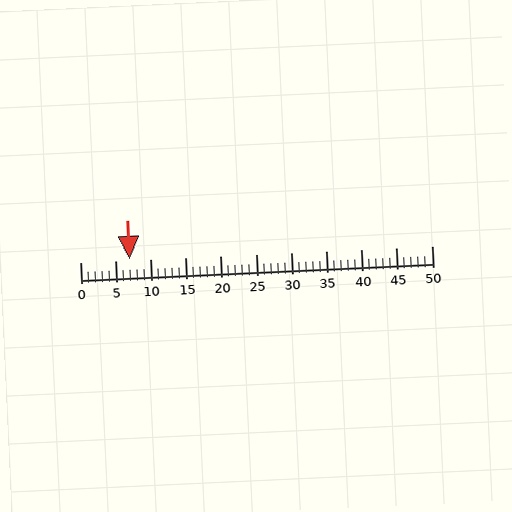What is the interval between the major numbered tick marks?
The major tick marks are spaced 5 units apart.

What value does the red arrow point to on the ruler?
The red arrow points to approximately 7.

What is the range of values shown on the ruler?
The ruler shows values from 0 to 50.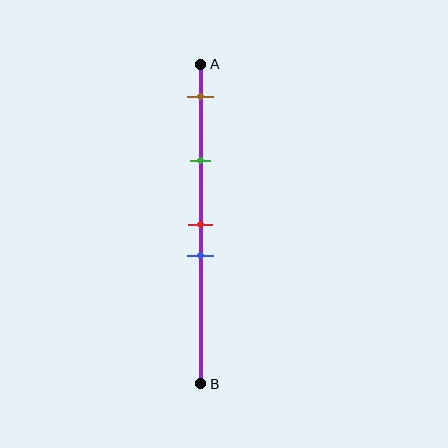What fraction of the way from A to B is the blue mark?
The blue mark is approximately 60% (0.6) of the way from A to B.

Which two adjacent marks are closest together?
The red and blue marks are the closest adjacent pair.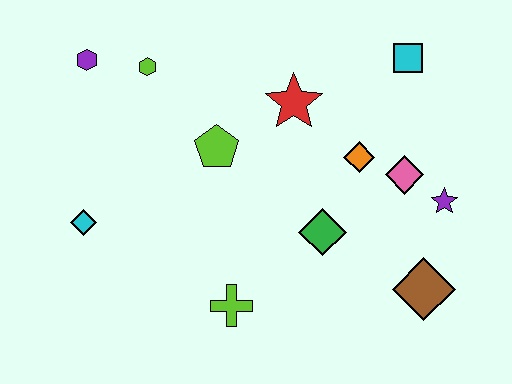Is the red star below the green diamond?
No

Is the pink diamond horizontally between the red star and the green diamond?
No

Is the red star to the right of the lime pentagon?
Yes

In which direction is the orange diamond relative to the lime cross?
The orange diamond is above the lime cross.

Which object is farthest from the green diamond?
The purple hexagon is farthest from the green diamond.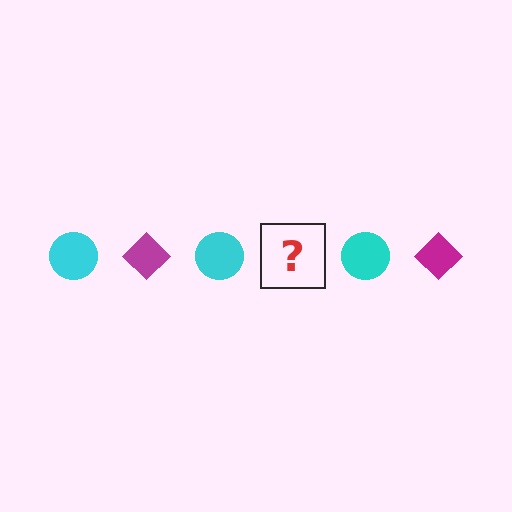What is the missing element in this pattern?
The missing element is a magenta diamond.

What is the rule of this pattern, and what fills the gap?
The rule is that the pattern alternates between cyan circle and magenta diamond. The gap should be filled with a magenta diamond.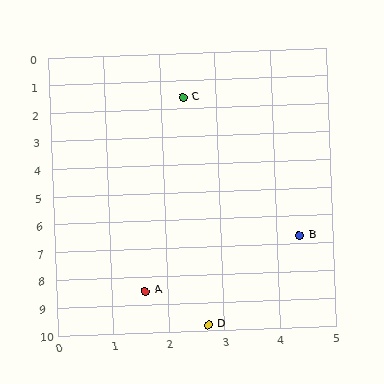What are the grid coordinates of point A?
Point A is at approximately (1.6, 8.5).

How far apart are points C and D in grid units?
Points C and D are about 8.2 grid units apart.